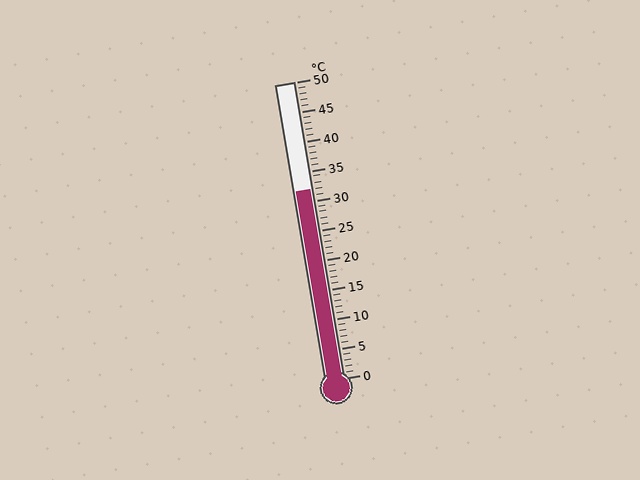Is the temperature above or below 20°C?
The temperature is above 20°C.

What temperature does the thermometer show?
The thermometer shows approximately 32°C.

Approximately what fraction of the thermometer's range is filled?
The thermometer is filled to approximately 65% of its range.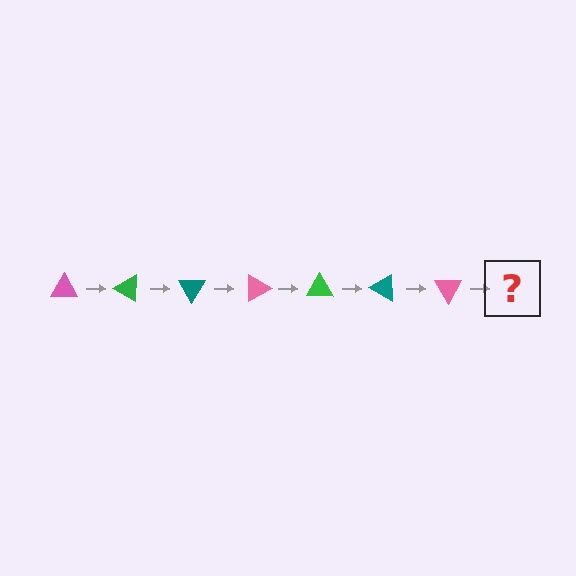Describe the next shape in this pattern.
It should be a green triangle, rotated 210 degrees from the start.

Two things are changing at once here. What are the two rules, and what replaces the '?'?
The two rules are that it rotates 30 degrees each step and the color cycles through pink, green, and teal. The '?' should be a green triangle, rotated 210 degrees from the start.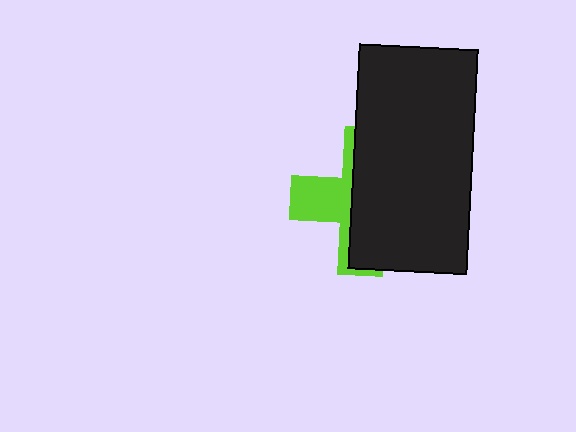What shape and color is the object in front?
The object in front is a black rectangle.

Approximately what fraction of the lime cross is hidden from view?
Roughly 66% of the lime cross is hidden behind the black rectangle.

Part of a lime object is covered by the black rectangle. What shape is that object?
It is a cross.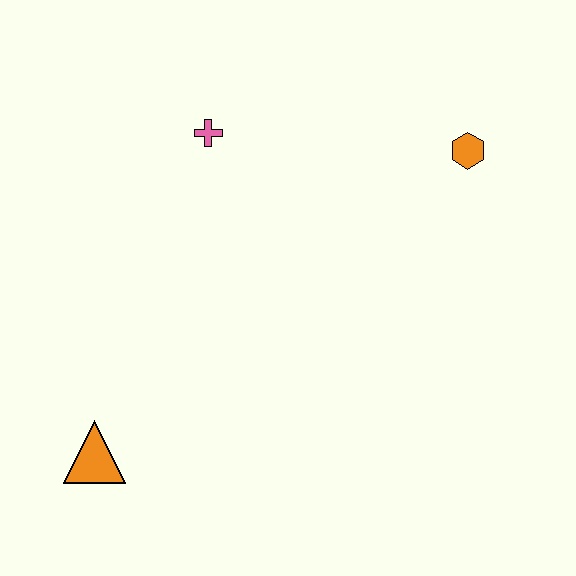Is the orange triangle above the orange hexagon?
No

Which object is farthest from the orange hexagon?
The orange triangle is farthest from the orange hexagon.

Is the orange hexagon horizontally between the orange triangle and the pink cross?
No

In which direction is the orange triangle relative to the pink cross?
The orange triangle is below the pink cross.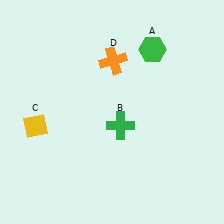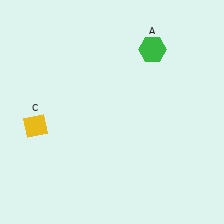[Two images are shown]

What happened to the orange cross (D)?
The orange cross (D) was removed in Image 2. It was in the top-right area of Image 1.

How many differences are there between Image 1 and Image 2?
There are 2 differences between the two images.